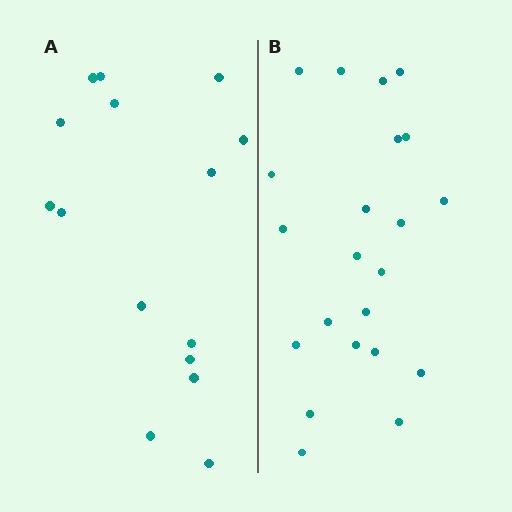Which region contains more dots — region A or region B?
Region B (the right region) has more dots.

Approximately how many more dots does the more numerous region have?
Region B has roughly 8 or so more dots than region A.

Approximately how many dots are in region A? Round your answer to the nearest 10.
About 20 dots. (The exact count is 15, which rounds to 20.)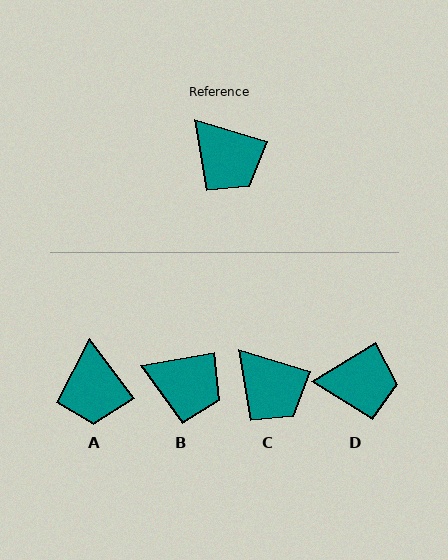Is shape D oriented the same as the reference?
No, it is off by about 48 degrees.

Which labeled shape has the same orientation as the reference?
C.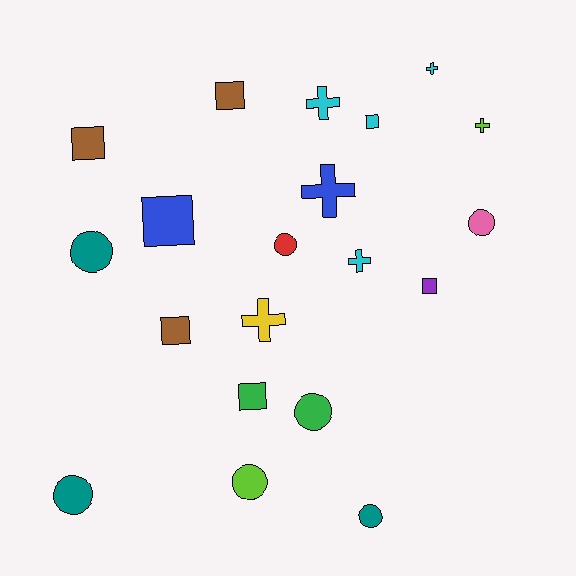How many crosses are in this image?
There are 6 crosses.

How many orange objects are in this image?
There are no orange objects.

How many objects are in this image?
There are 20 objects.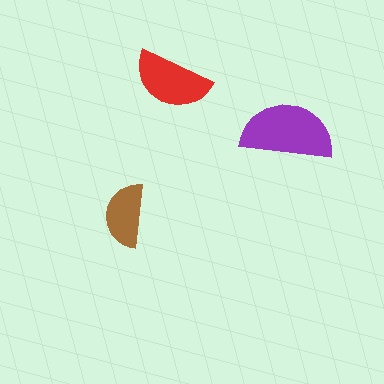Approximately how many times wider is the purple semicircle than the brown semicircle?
About 1.5 times wider.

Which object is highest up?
The red semicircle is topmost.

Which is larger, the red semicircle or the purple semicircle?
The purple one.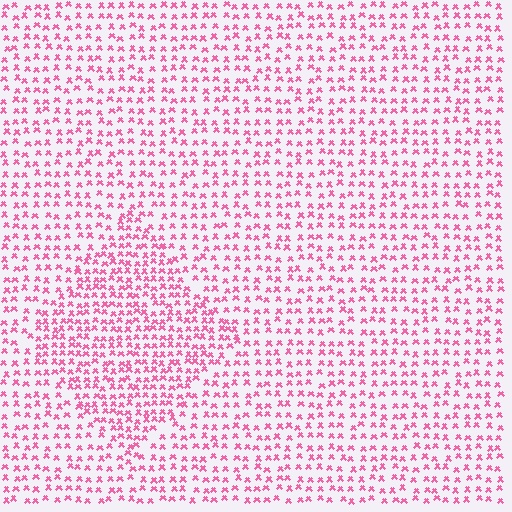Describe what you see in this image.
The image contains small pink elements arranged at two different densities. A diamond-shaped region is visible where the elements are more densely packed than the surrounding area.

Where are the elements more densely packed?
The elements are more densely packed inside the diamond boundary.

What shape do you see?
I see a diamond.